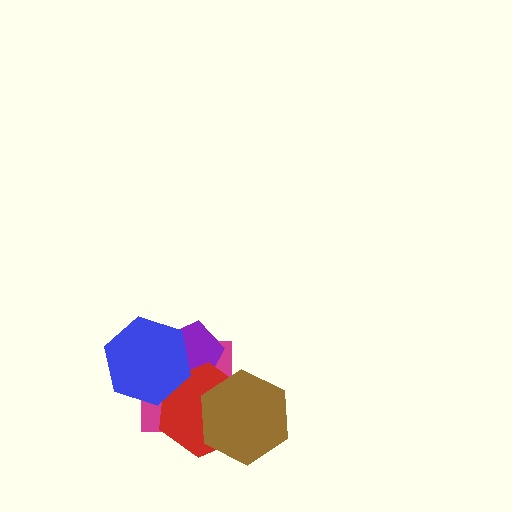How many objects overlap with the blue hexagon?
3 objects overlap with the blue hexagon.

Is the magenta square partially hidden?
Yes, it is partially covered by another shape.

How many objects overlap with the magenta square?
4 objects overlap with the magenta square.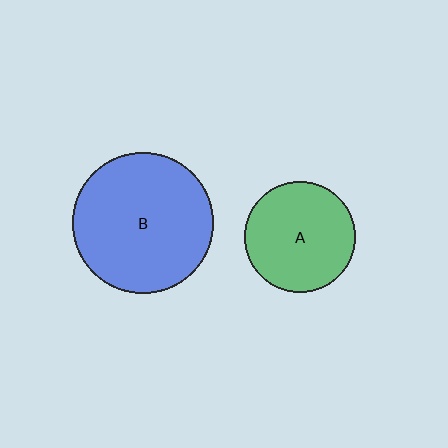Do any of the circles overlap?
No, none of the circles overlap.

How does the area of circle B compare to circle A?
Approximately 1.6 times.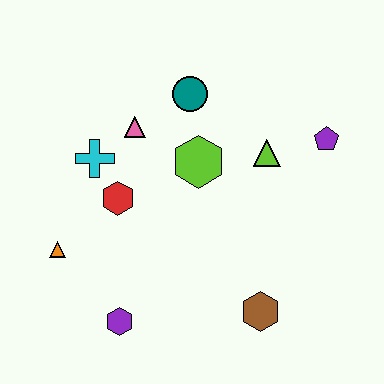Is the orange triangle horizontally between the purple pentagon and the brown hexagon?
No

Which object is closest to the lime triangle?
The purple pentagon is closest to the lime triangle.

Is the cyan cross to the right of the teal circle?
No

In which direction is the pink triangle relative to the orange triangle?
The pink triangle is above the orange triangle.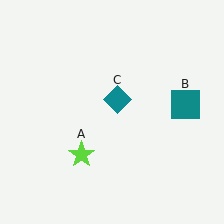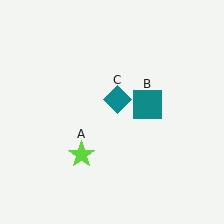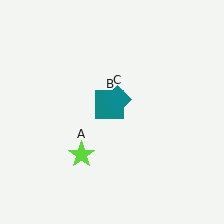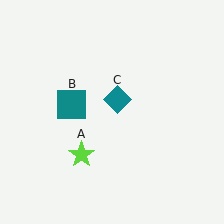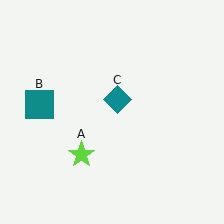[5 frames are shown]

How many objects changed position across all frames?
1 object changed position: teal square (object B).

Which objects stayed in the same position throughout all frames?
Lime star (object A) and teal diamond (object C) remained stationary.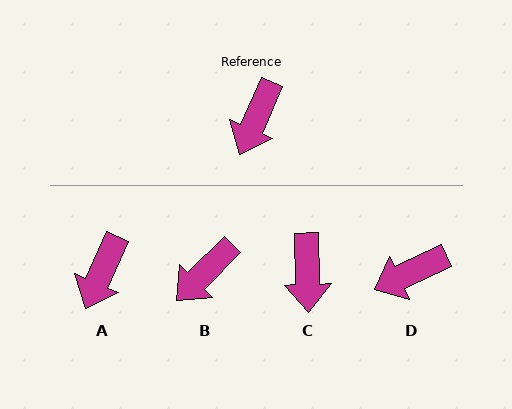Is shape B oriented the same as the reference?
No, it is off by about 21 degrees.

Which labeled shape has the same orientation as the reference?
A.